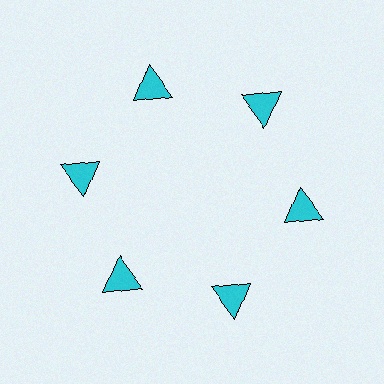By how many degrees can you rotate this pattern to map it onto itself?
The pattern maps onto itself every 60 degrees of rotation.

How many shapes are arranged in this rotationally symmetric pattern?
There are 6 shapes, arranged in 6 groups of 1.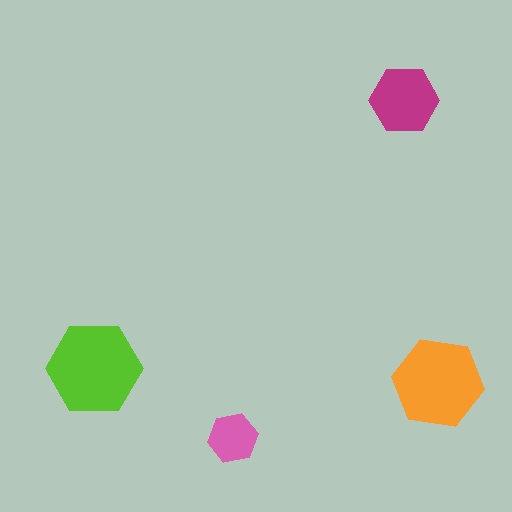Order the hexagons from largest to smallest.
the lime one, the orange one, the magenta one, the pink one.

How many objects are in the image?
There are 4 objects in the image.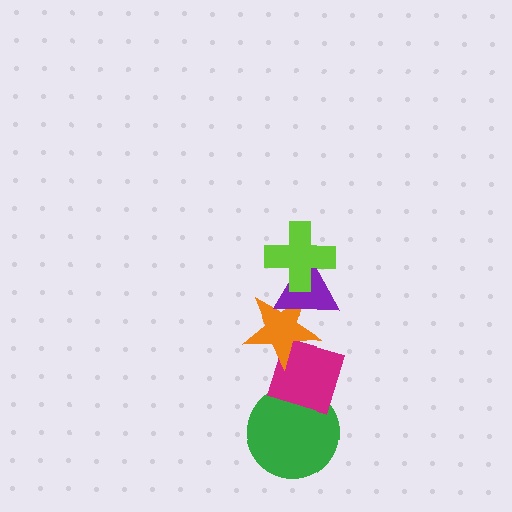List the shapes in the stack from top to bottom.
From top to bottom: the lime cross, the purple triangle, the orange star, the magenta diamond, the green circle.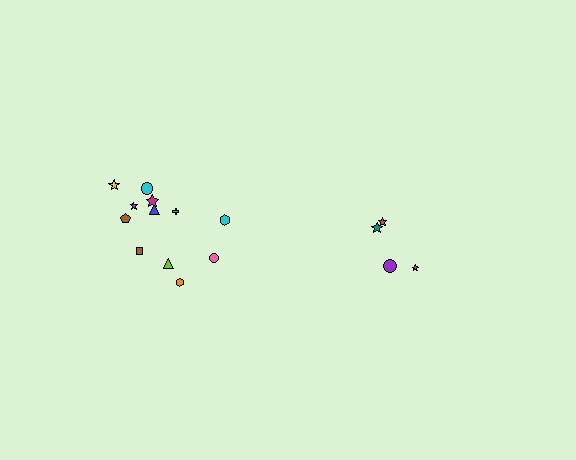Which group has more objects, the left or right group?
The left group.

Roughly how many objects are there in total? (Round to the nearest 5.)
Roughly 15 objects in total.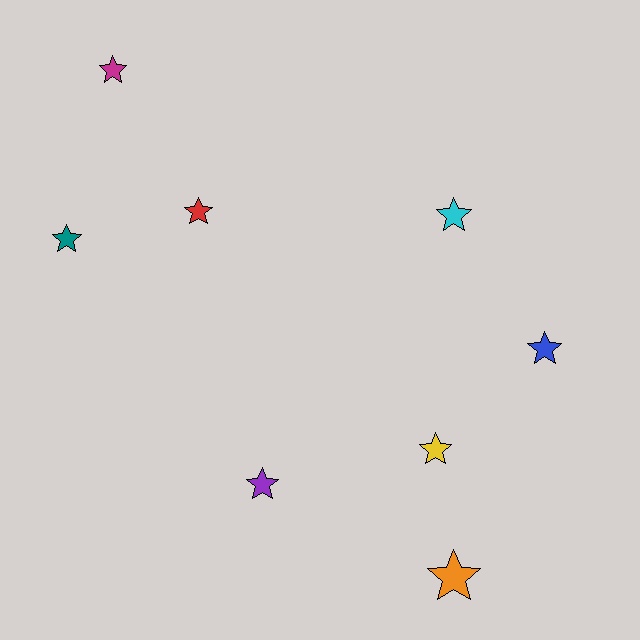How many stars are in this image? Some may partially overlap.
There are 8 stars.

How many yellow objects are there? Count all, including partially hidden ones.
There is 1 yellow object.